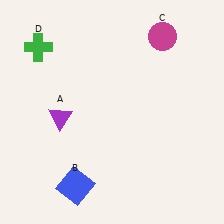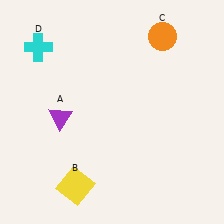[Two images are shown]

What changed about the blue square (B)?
In Image 1, B is blue. In Image 2, it changed to yellow.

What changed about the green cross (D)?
In Image 1, D is green. In Image 2, it changed to cyan.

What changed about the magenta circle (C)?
In Image 1, C is magenta. In Image 2, it changed to orange.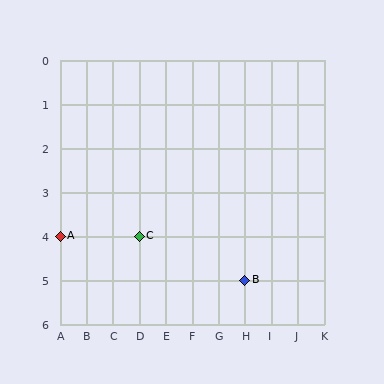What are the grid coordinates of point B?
Point B is at grid coordinates (H, 5).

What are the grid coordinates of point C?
Point C is at grid coordinates (D, 4).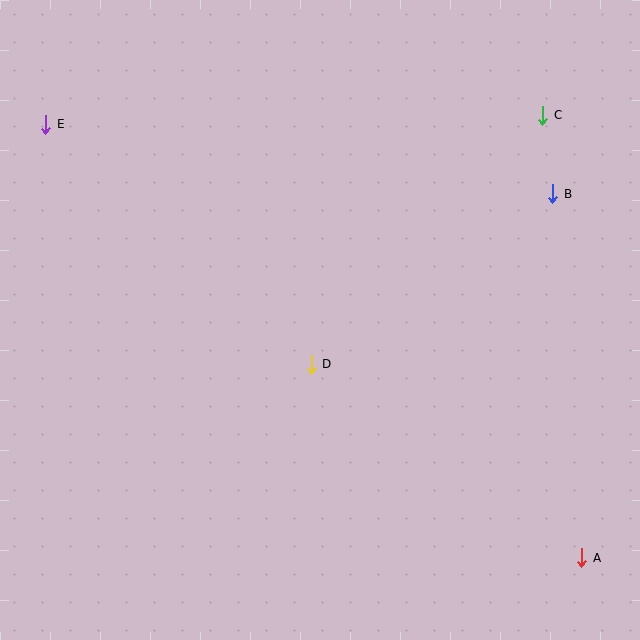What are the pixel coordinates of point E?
Point E is at (46, 124).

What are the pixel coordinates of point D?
Point D is at (311, 364).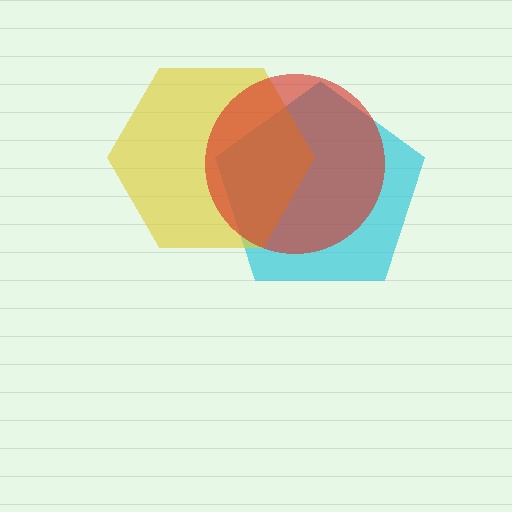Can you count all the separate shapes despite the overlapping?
Yes, there are 3 separate shapes.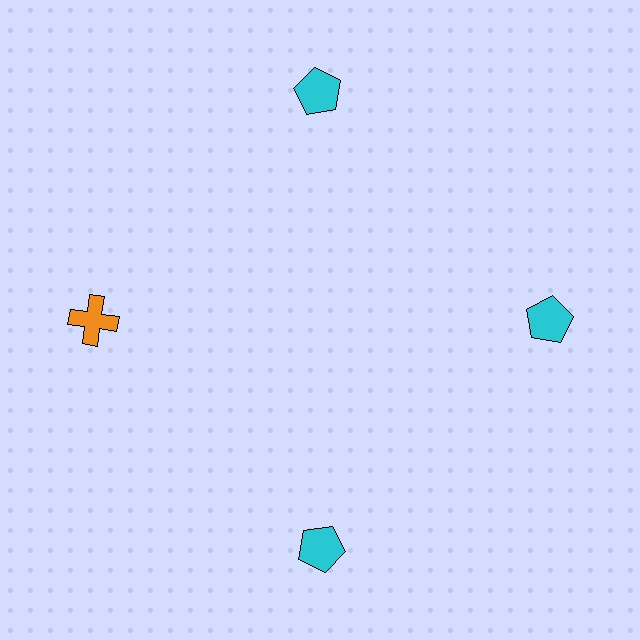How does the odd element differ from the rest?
It differs in both color (orange instead of cyan) and shape (cross instead of pentagon).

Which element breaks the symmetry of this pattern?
The orange cross at roughly the 9 o'clock position breaks the symmetry. All other shapes are cyan pentagons.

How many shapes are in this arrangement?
There are 4 shapes arranged in a ring pattern.